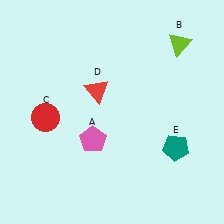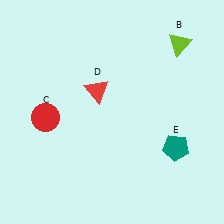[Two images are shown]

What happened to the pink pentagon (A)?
The pink pentagon (A) was removed in Image 2. It was in the bottom-left area of Image 1.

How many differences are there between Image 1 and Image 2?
There is 1 difference between the two images.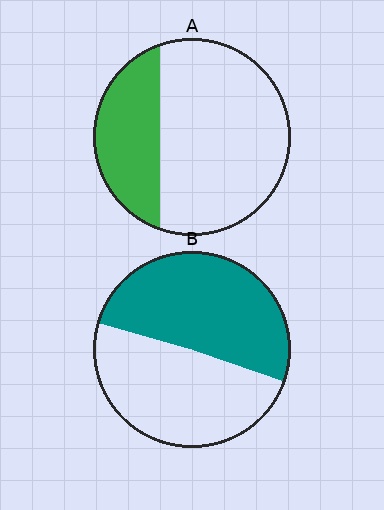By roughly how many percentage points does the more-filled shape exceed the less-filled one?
By roughly 20 percentage points (B over A).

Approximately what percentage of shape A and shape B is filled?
A is approximately 30% and B is approximately 50%.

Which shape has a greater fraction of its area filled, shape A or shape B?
Shape B.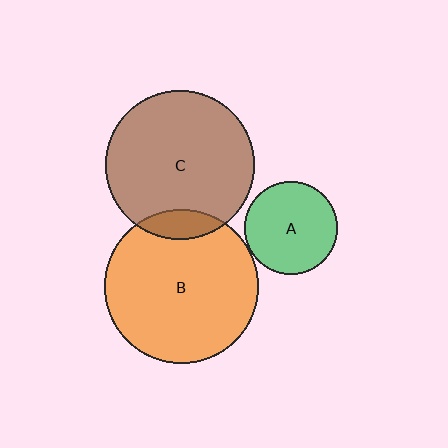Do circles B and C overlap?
Yes.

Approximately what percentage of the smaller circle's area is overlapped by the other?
Approximately 10%.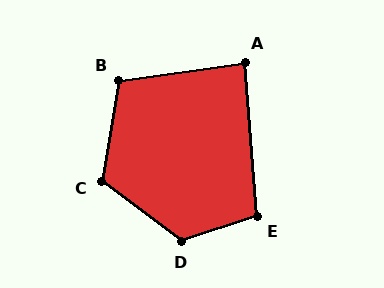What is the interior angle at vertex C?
Approximately 118 degrees (obtuse).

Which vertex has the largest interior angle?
D, at approximately 125 degrees.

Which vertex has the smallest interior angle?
A, at approximately 87 degrees.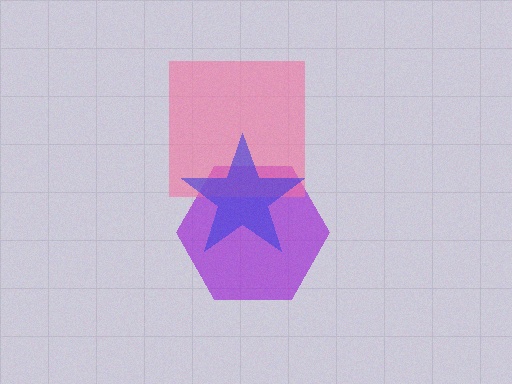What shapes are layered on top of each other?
The layered shapes are: a purple hexagon, a pink square, a blue star.